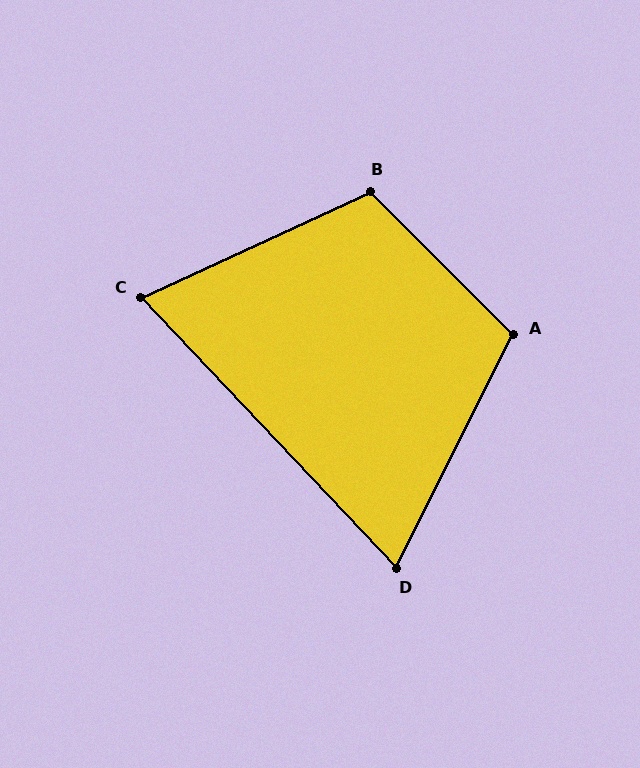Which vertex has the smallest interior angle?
D, at approximately 70 degrees.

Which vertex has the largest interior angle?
B, at approximately 110 degrees.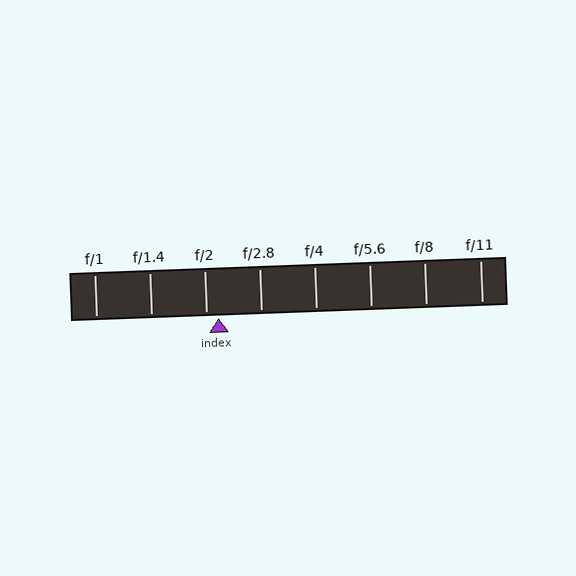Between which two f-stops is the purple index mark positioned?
The index mark is between f/2 and f/2.8.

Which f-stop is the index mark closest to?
The index mark is closest to f/2.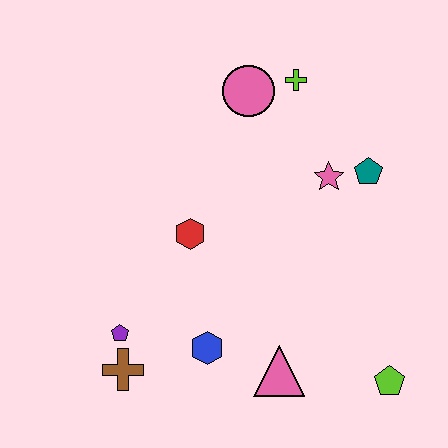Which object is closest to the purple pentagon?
The brown cross is closest to the purple pentagon.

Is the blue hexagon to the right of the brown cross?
Yes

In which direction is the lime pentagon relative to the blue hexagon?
The lime pentagon is to the right of the blue hexagon.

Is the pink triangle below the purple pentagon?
Yes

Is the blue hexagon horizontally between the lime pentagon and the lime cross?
No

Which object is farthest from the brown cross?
The lime cross is farthest from the brown cross.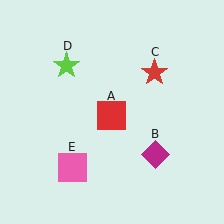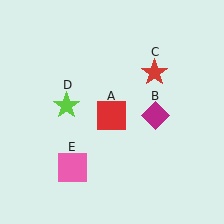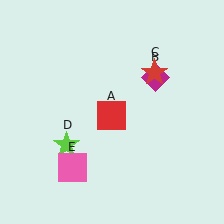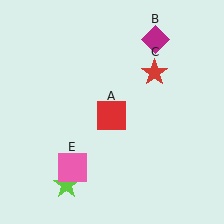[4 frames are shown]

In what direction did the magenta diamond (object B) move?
The magenta diamond (object B) moved up.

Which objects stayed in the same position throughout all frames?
Red square (object A) and red star (object C) and pink square (object E) remained stationary.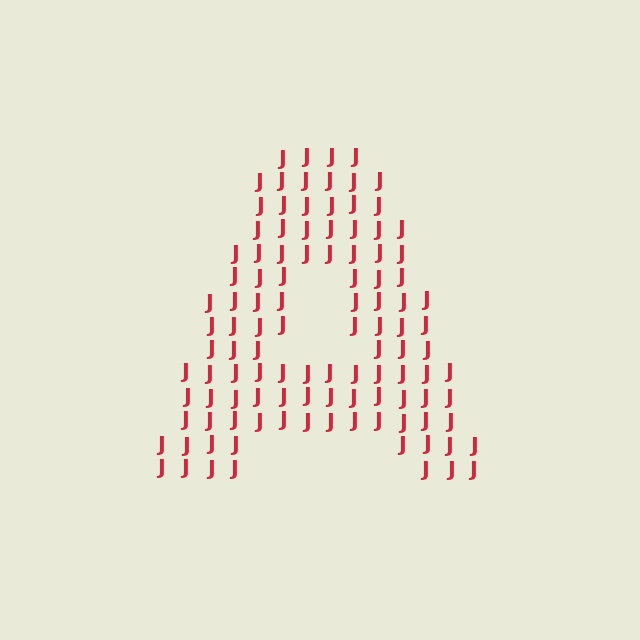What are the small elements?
The small elements are letter J's.